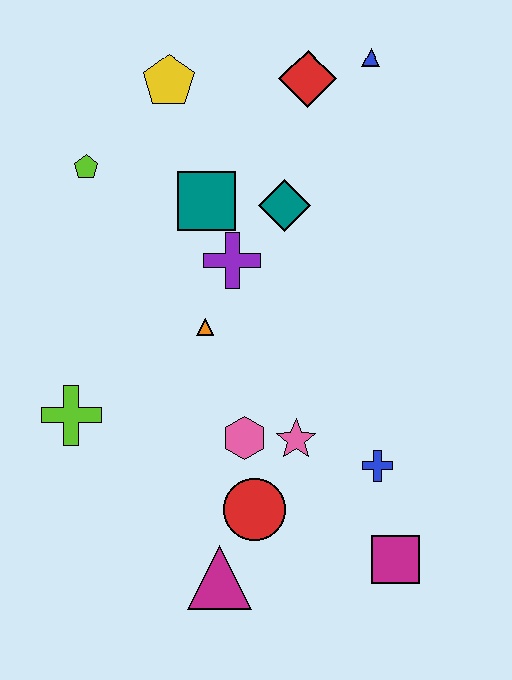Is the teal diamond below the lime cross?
No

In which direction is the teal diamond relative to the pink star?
The teal diamond is above the pink star.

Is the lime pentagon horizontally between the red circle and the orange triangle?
No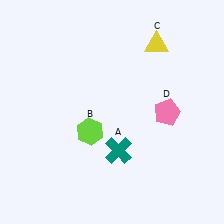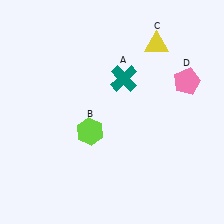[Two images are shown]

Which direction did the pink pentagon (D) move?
The pink pentagon (D) moved up.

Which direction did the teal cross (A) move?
The teal cross (A) moved up.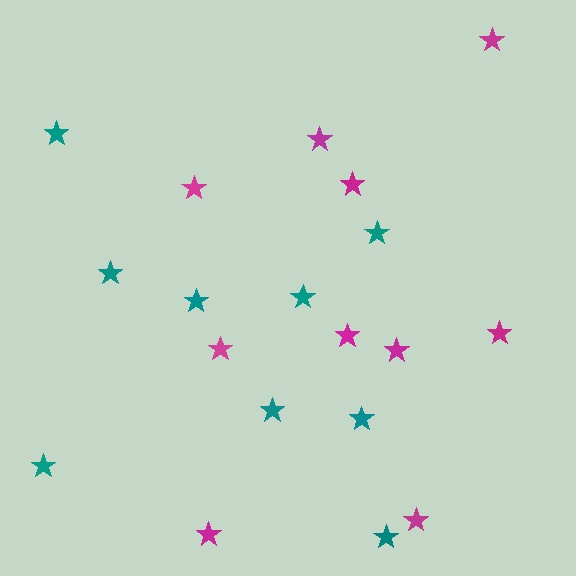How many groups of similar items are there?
There are 2 groups: one group of magenta stars (10) and one group of teal stars (9).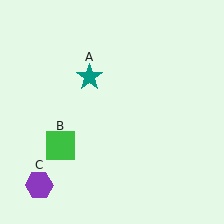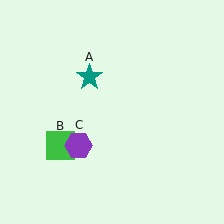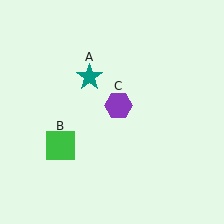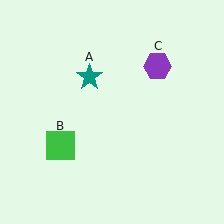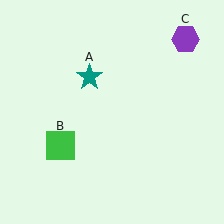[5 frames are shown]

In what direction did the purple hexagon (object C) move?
The purple hexagon (object C) moved up and to the right.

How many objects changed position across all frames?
1 object changed position: purple hexagon (object C).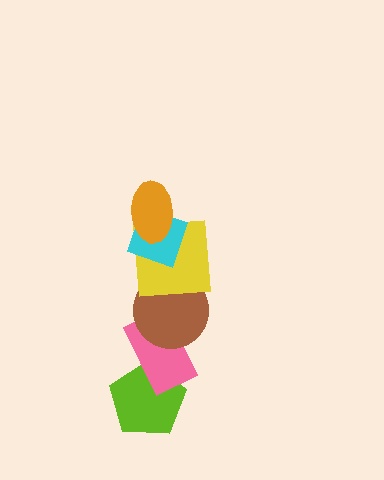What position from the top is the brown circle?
The brown circle is 4th from the top.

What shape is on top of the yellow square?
The cyan diamond is on top of the yellow square.